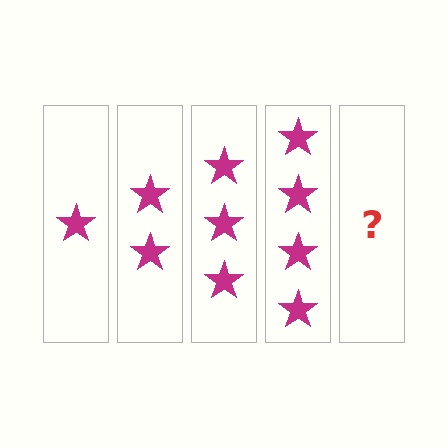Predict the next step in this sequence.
The next step is 5 stars.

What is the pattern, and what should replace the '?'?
The pattern is that each step adds one more star. The '?' should be 5 stars.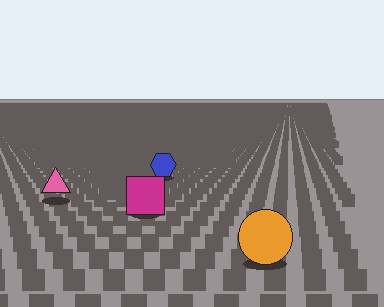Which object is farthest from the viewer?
The blue hexagon is farthest from the viewer. It appears smaller and the ground texture around it is denser.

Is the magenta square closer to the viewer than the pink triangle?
Yes. The magenta square is closer — you can tell from the texture gradient: the ground texture is coarser near it.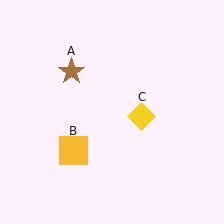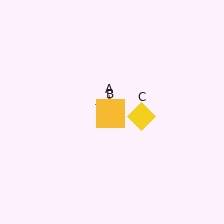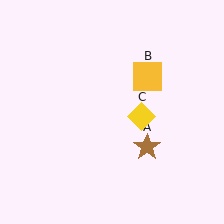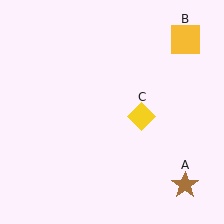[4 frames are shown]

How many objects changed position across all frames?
2 objects changed position: brown star (object A), yellow square (object B).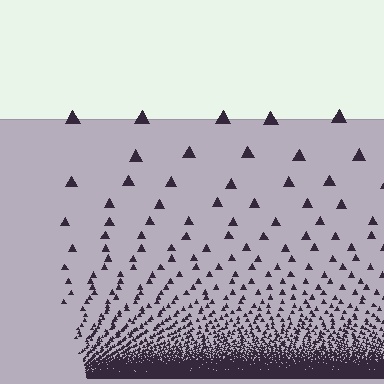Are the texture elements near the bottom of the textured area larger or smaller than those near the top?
Smaller. The gradient is inverted — elements near the bottom are smaller and denser.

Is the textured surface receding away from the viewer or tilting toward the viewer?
The surface appears to tilt toward the viewer. Texture elements get larger and sparser toward the top.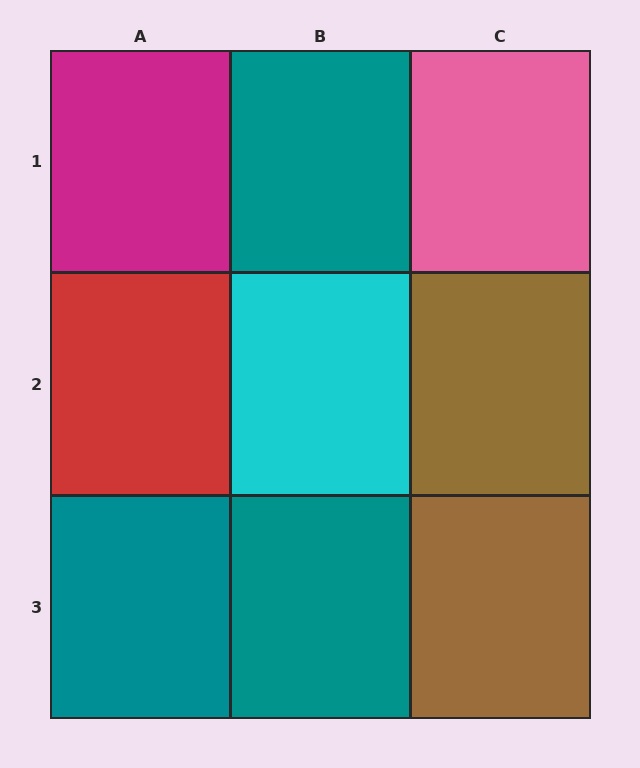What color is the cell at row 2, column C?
Brown.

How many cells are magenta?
1 cell is magenta.